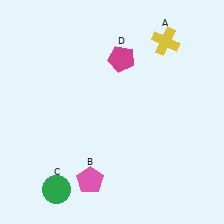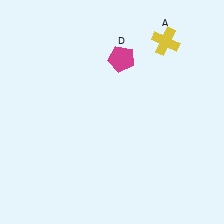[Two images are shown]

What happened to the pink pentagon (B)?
The pink pentagon (B) was removed in Image 2. It was in the bottom-left area of Image 1.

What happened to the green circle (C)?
The green circle (C) was removed in Image 2. It was in the bottom-left area of Image 1.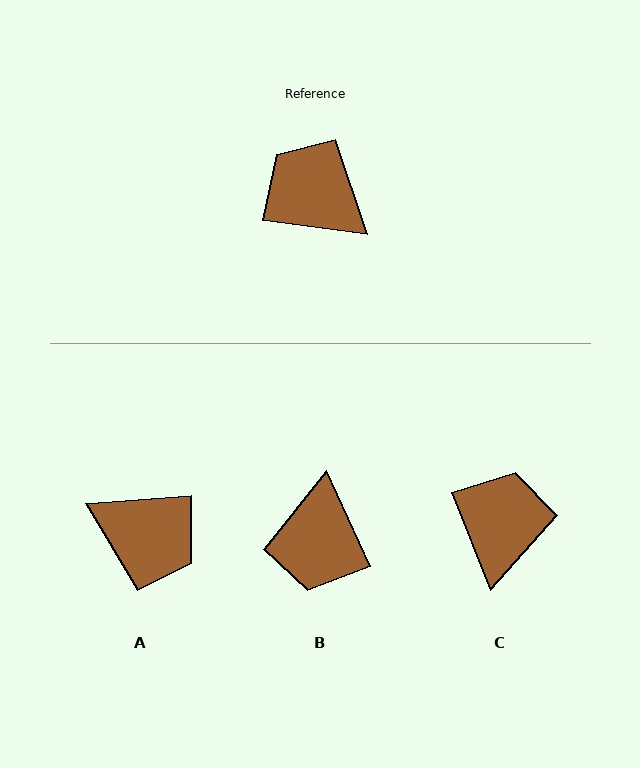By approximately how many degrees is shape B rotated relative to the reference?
Approximately 122 degrees counter-clockwise.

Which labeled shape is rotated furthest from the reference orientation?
A, about 168 degrees away.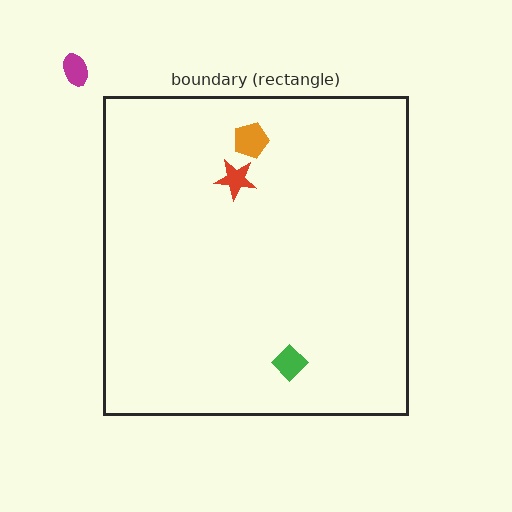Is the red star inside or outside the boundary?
Inside.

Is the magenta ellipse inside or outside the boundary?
Outside.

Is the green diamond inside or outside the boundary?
Inside.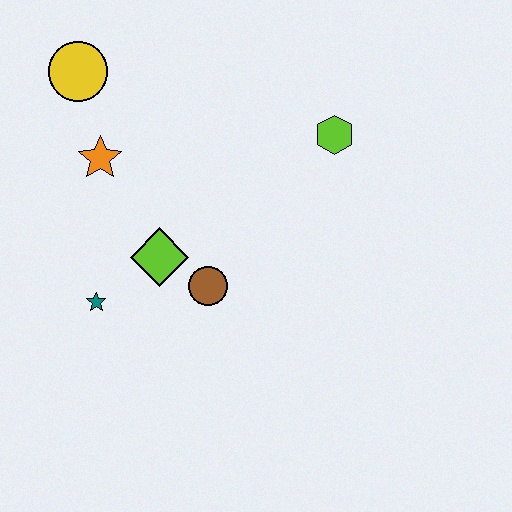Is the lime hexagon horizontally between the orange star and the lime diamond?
No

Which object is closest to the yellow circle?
The orange star is closest to the yellow circle.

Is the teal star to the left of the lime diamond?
Yes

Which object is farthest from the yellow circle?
The lime hexagon is farthest from the yellow circle.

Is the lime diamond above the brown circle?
Yes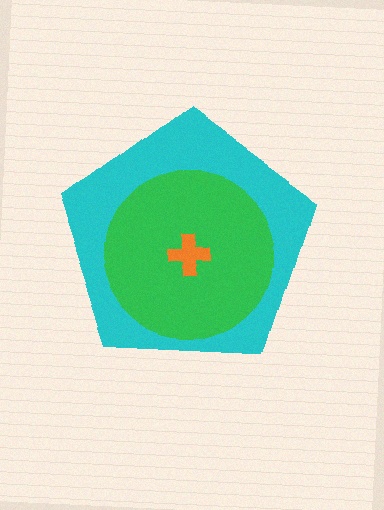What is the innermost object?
The orange cross.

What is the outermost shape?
The cyan pentagon.